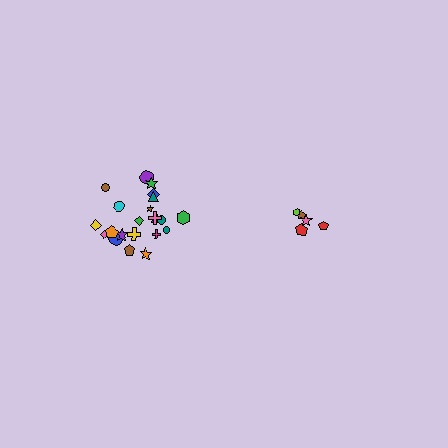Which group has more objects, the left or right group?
The left group.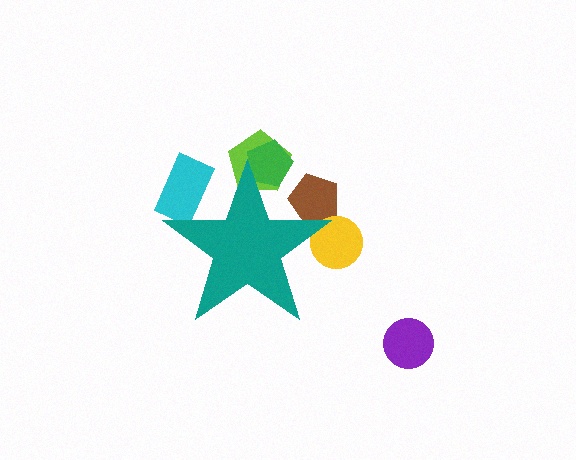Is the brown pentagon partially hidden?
Yes, the brown pentagon is partially hidden behind the teal star.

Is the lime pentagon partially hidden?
Yes, the lime pentagon is partially hidden behind the teal star.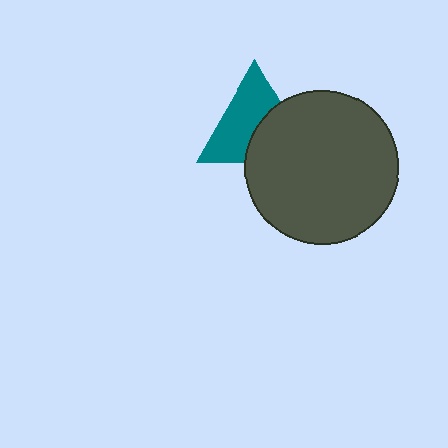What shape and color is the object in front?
The object in front is a dark gray circle.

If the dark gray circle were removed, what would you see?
You would see the complete teal triangle.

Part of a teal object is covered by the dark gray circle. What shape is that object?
It is a triangle.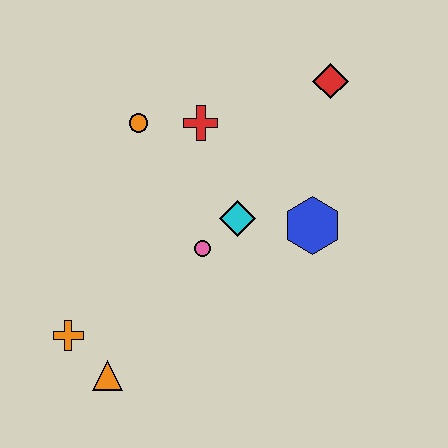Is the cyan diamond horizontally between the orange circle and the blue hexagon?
Yes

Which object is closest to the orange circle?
The red cross is closest to the orange circle.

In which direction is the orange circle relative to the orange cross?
The orange circle is above the orange cross.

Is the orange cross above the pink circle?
No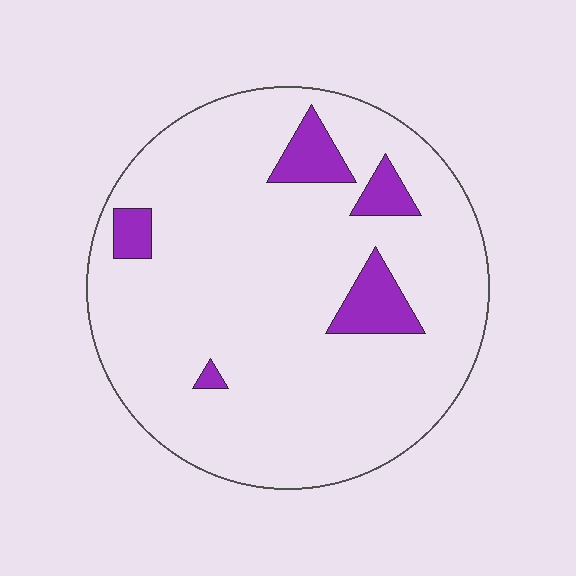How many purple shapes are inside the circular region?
5.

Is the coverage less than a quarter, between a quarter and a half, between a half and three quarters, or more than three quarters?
Less than a quarter.